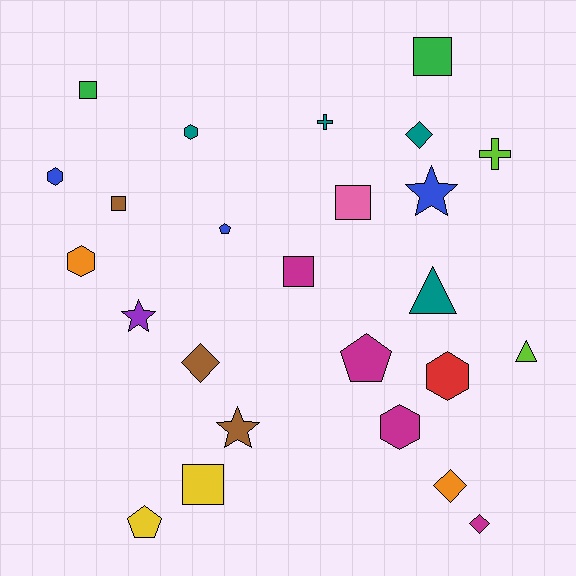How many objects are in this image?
There are 25 objects.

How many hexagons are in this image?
There are 5 hexagons.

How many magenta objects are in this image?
There are 4 magenta objects.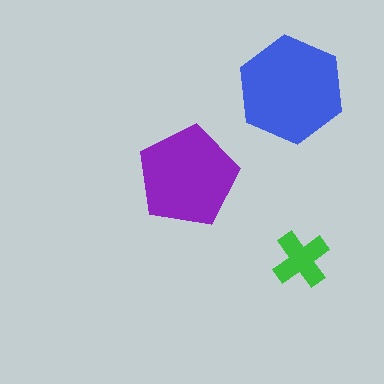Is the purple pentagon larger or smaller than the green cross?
Larger.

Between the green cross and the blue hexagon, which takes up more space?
The blue hexagon.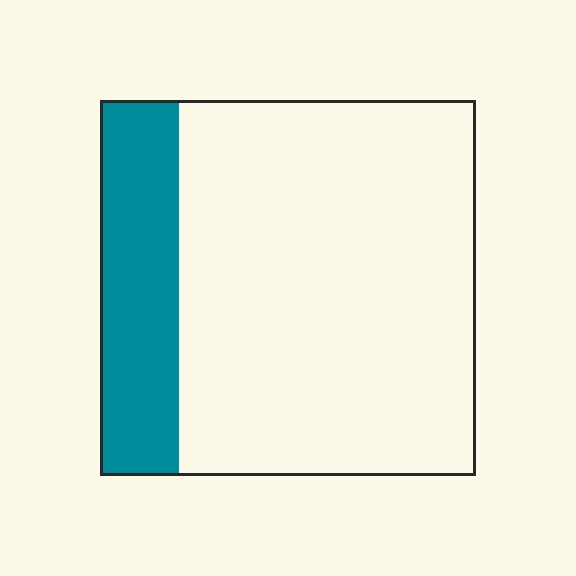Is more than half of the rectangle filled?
No.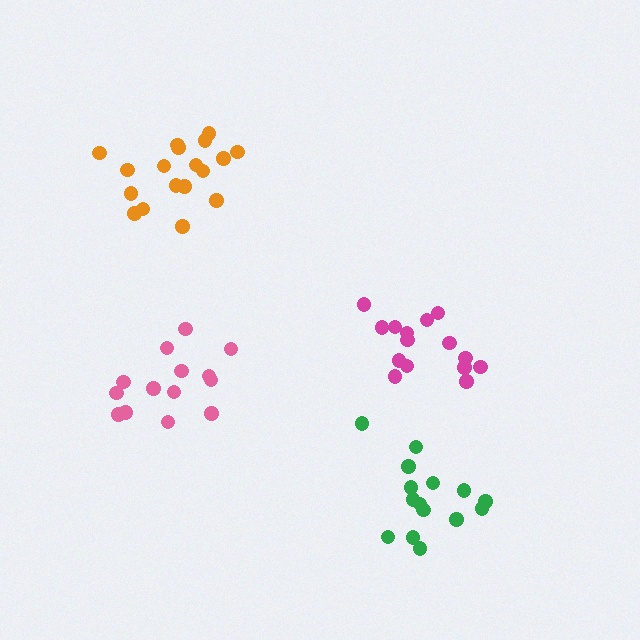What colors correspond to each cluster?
The clusters are colored: magenta, orange, pink, green.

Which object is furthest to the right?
The green cluster is rightmost.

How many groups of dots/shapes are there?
There are 4 groups.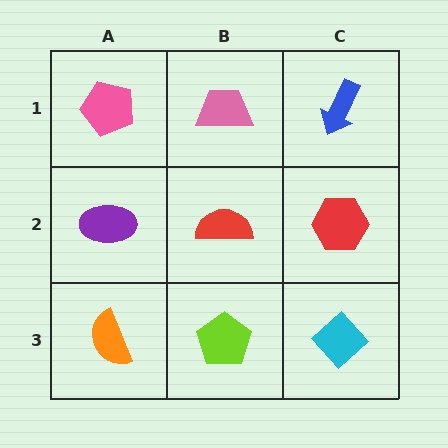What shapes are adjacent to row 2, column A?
A pink pentagon (row 1, column A), an orange semicircle (row 3, column A), a red semicircle (row 2, column B).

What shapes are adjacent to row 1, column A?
A purple ellipse (row 2, column A), a pink trapezoid (row 1, column B).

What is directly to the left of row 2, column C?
A red semicircle.